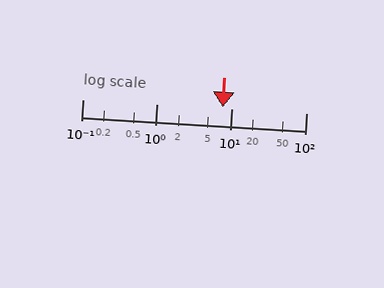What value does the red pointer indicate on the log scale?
The pointer indicates approximately 7.7.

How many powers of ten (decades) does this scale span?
The scale spans 3 decades, from 0.1 to 100.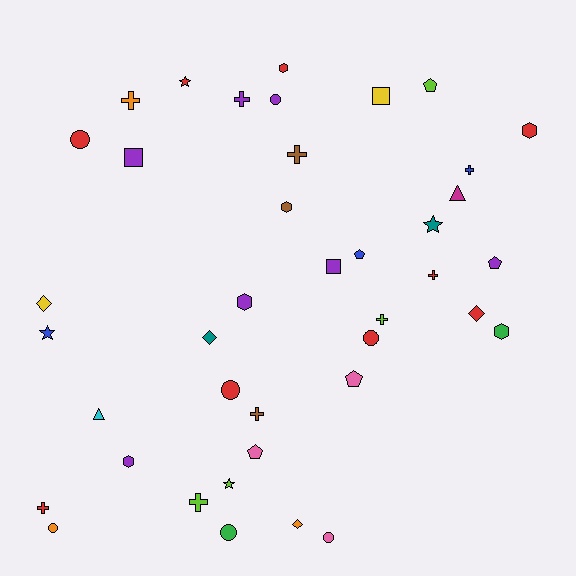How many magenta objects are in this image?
There is 1 magenta object.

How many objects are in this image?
There are 40 objects.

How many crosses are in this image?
There are 9 crosses.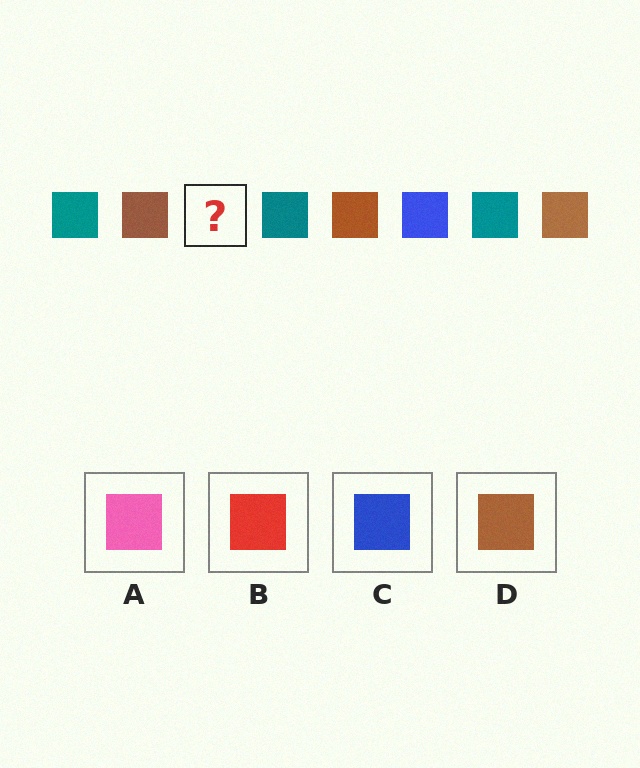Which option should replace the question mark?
Option C.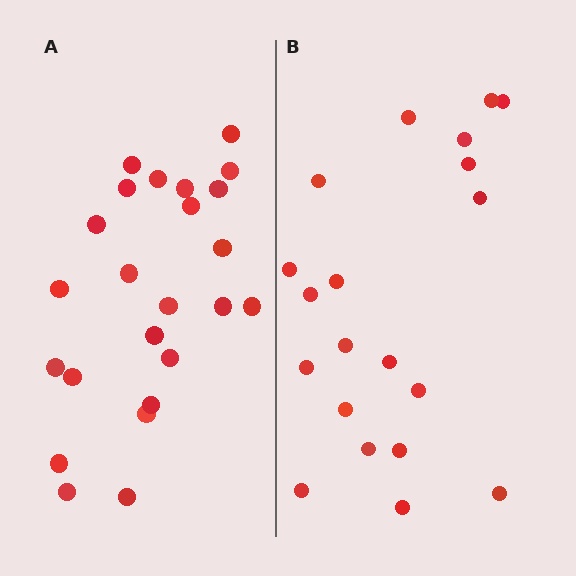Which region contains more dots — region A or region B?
Region A (the left region) has more dots.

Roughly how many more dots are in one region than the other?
Region A has about 4 more dots than region B.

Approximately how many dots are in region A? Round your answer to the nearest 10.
About 20 dots. (The exact count is 24, which rounds to 20.)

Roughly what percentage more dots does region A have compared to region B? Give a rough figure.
About 20% more.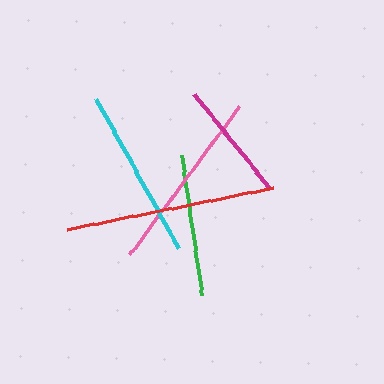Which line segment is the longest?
The red line is the longest at approximately 210 pixels.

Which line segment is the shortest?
The magenta line is the shortest at approximately 121 pixels.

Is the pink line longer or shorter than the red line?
The red line is longer than the pink line.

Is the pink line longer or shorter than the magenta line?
The pink line is longer than the magenta line.